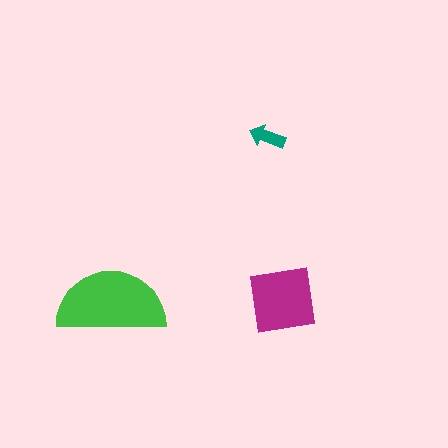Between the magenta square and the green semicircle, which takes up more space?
The green semicircle.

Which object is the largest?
The green semicircle.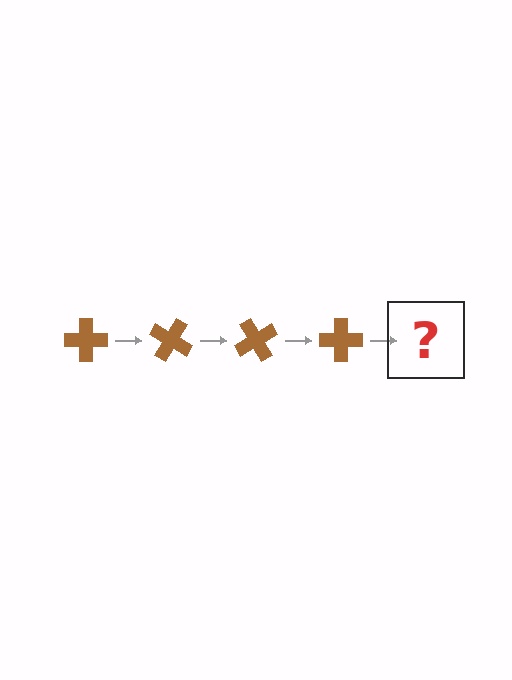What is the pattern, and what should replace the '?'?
The pattern is that the cross rotates 30 degrees each step. The '?' should be a brown cross rotated 120 degrees.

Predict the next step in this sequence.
The next step is a brown cross rotated 120 degrees.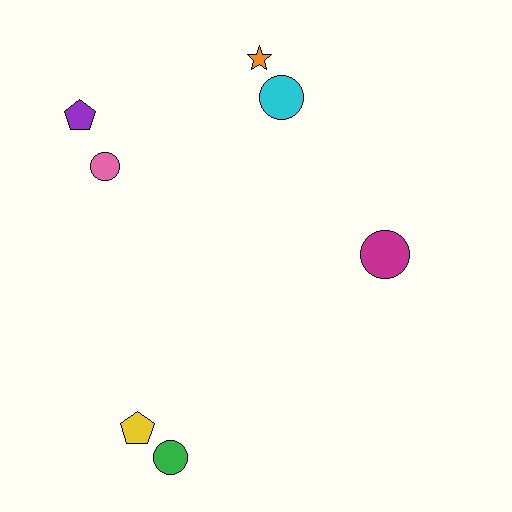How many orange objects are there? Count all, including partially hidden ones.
There is 1 orange object.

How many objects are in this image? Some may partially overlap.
There are 7 objects.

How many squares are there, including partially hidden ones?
There are no squares.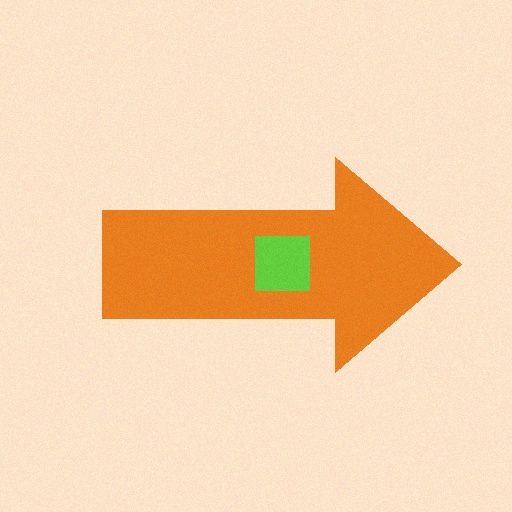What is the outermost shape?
The orange arrow.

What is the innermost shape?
The lime square.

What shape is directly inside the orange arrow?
The lime square.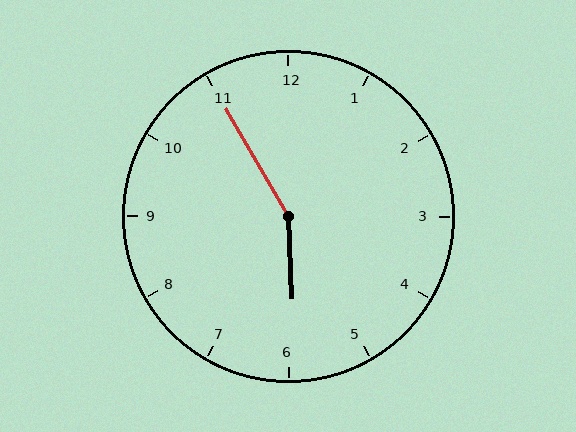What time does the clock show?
5:55.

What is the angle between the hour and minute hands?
Approximately 152 degrees.